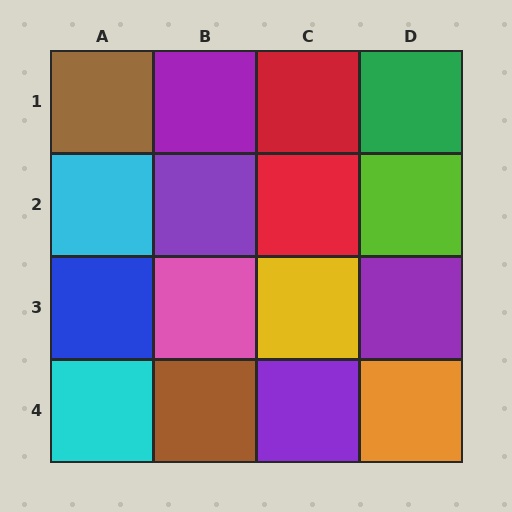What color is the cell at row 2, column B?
Purple.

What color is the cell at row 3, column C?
Yellow.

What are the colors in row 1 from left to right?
Brown, purple, red, green.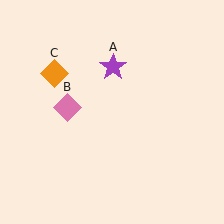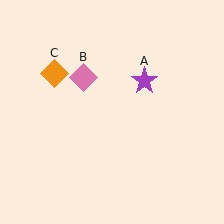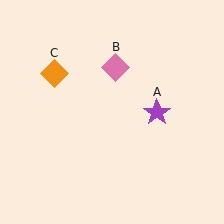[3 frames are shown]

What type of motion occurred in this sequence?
The purple star (object A), pink diamond (object B) rotated clockwise around the center of the scene.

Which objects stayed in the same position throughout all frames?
Orange diamond (object C) remained stationary.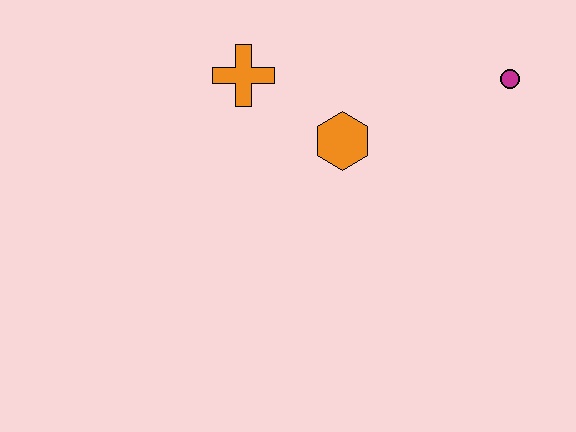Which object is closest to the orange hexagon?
The orange cross is closest to the orange hexagon.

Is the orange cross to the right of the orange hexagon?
No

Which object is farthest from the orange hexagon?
The magenta circle is farthest from the orange hexagon.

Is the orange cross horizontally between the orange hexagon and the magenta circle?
No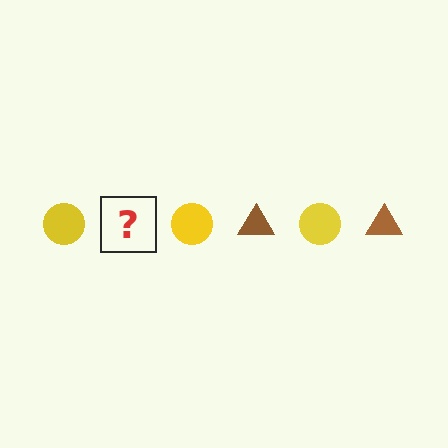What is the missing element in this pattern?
The missing element is a brown triangle.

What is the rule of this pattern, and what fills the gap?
The rule is that the pattern alternates between yellow circle and brown triangle. The gap should be filled with a brown triangle.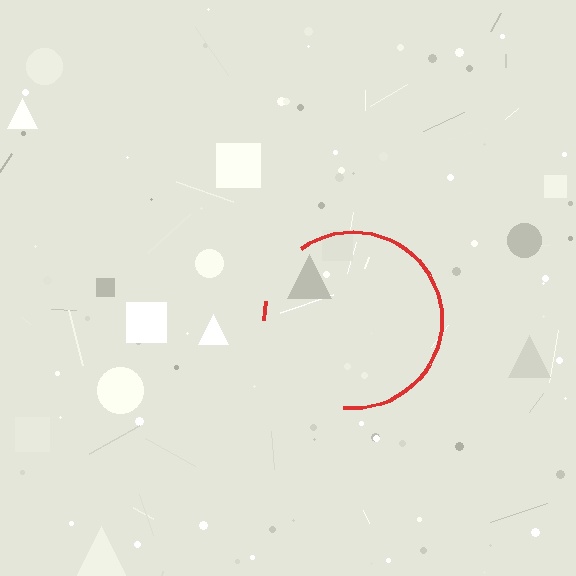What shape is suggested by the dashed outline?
The dashed outline suggests a circle.